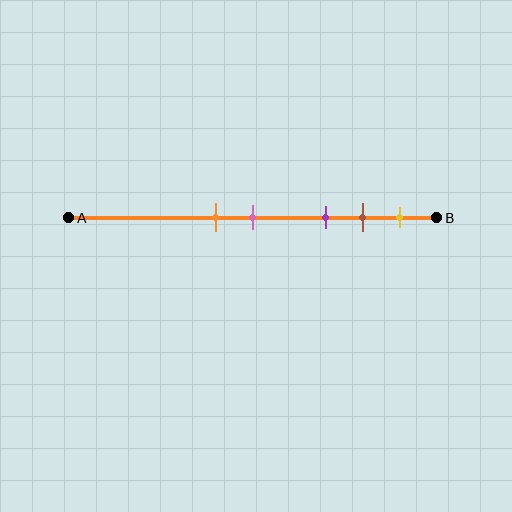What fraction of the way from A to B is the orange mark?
The orange mark is approximately 40% (0.4) of the way from A to B.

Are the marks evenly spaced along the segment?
No, the marks are not evenly spaced.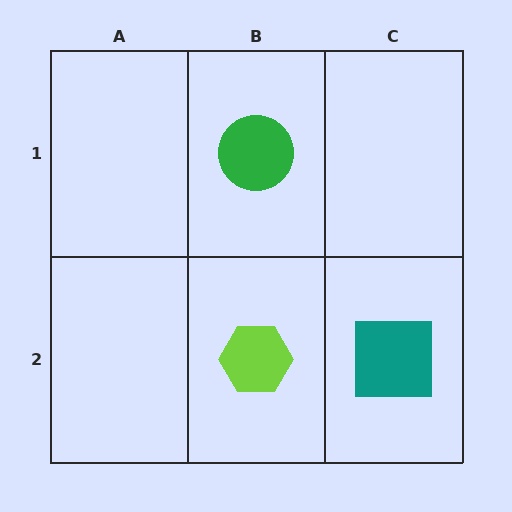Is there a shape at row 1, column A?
No, that cell is empty.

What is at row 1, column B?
A green circle.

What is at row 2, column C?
A teal square.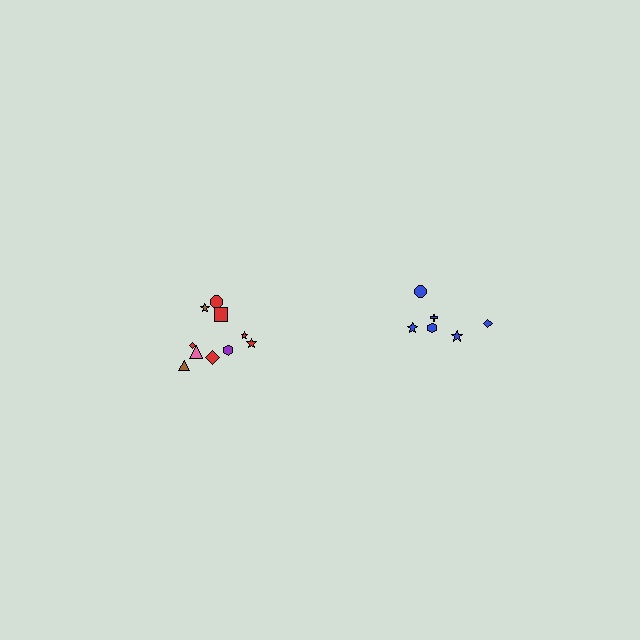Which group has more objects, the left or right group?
The left group.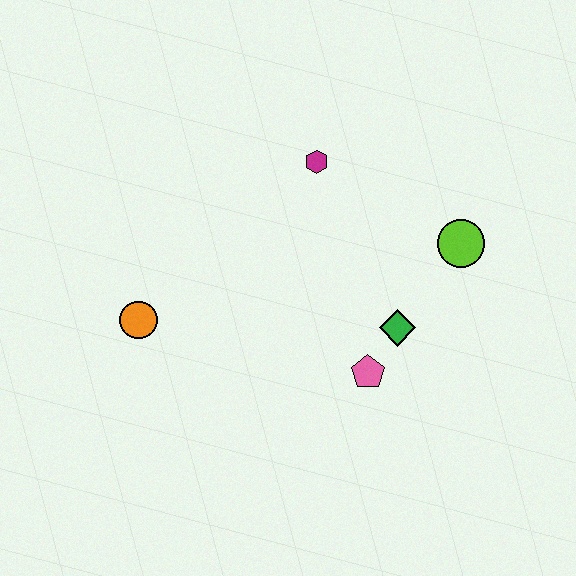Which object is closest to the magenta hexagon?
The lime circle is closest to the magenta hexagon.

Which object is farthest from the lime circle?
The orange circle is farthest from the lime circle.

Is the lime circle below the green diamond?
No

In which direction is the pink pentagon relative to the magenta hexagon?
The pink pentagon is below the magenta hexagon.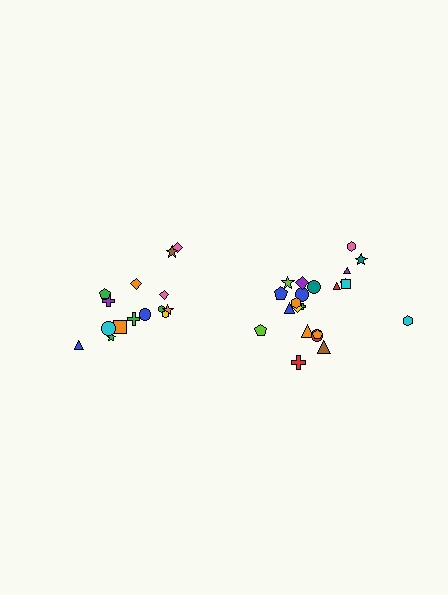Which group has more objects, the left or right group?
The right group.